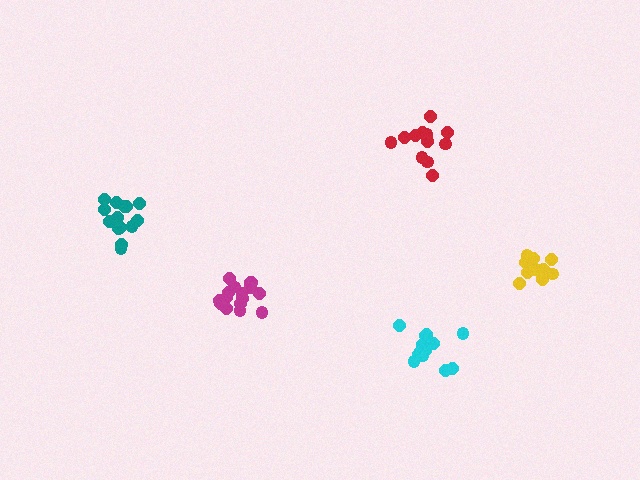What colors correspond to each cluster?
The clusters are colored: magenta, cyan, yellow, teal, red.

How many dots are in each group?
Group 1: 16 dots, Group 2: 14 dots, Group 3: 14 dots, Group 4: 14 dots, Group 5: 13 dots (71 total).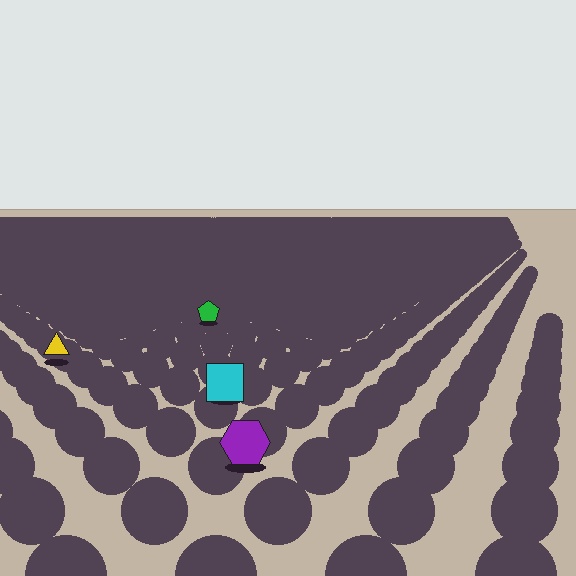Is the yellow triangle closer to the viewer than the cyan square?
No. The cyan square is closer — you can tell from the texture gradient: the ground texture is coarser near it.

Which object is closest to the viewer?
The purple hexagon is closest. The texture marks near it are larger and more spread out.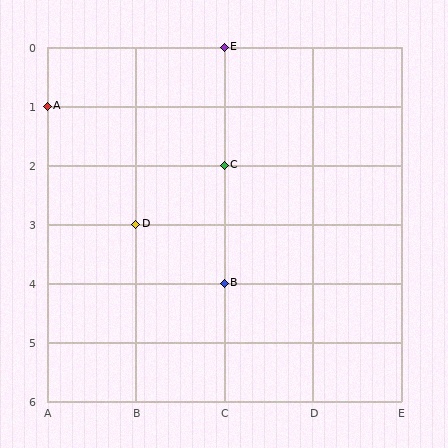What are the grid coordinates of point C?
Point C is at grid coordinates (C, 2).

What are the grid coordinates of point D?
Point D is at grid coordinates (B, 3).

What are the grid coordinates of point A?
Point A is at grid coordinates (A, 1).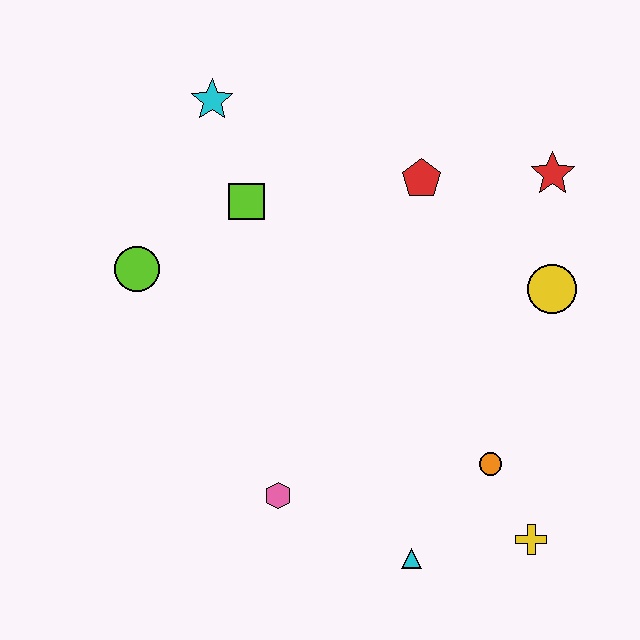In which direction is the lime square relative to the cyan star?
The lime square is below the cyan star.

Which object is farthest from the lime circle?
The yellow cross is farthest from the lime circle.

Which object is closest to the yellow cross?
The orange circle is closest to the yellow cross.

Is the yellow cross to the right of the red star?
No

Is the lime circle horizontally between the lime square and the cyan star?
No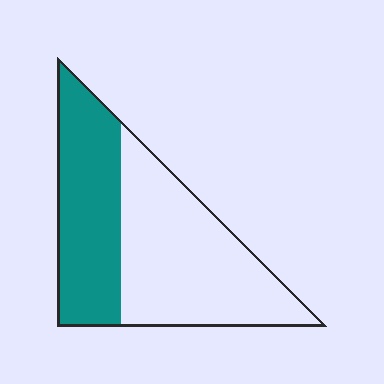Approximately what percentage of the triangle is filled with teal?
Approximately 40%.